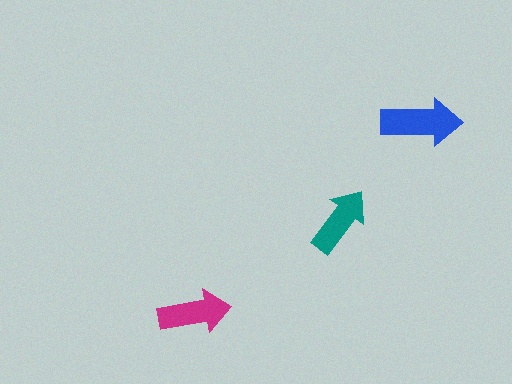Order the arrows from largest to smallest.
the blue one, the magenta one, the teal one.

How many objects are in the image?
There are 3 objects in the image.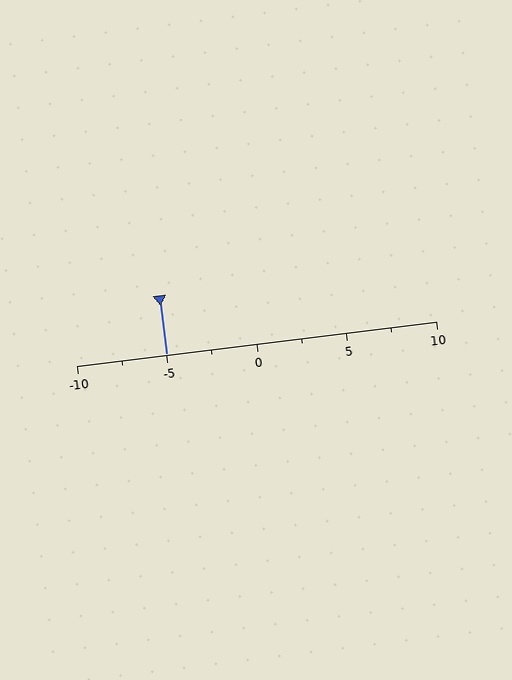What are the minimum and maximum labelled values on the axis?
The axis runs from -10 to 10.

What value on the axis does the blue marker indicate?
The marker indicates approximately -5.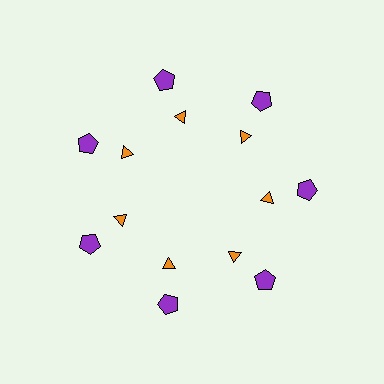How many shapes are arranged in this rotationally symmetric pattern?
There are 14 shapes, arranged in 7 groups of 2.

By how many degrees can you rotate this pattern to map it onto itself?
The pattern maps onto itself every 51 degrees of rotation.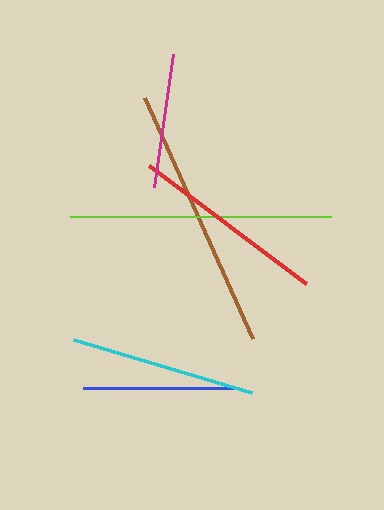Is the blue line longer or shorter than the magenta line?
The blue line is longer than the magenta line.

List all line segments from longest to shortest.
From longest to shortest: brown, lime, red, cyan, blue, magenta.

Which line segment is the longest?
The brown line is the longest at approximately 264 pixels.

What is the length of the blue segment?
The blue segment is approximately 150 pixels long.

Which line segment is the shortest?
The magenta line is the shortest at approximately 135 pixels.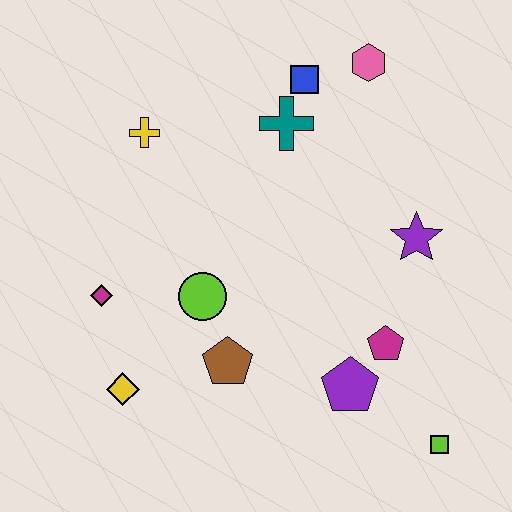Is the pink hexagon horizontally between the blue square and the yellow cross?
No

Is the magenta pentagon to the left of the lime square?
Yes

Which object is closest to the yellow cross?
The teal cross is closest to the yellow cross.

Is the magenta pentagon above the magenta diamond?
No